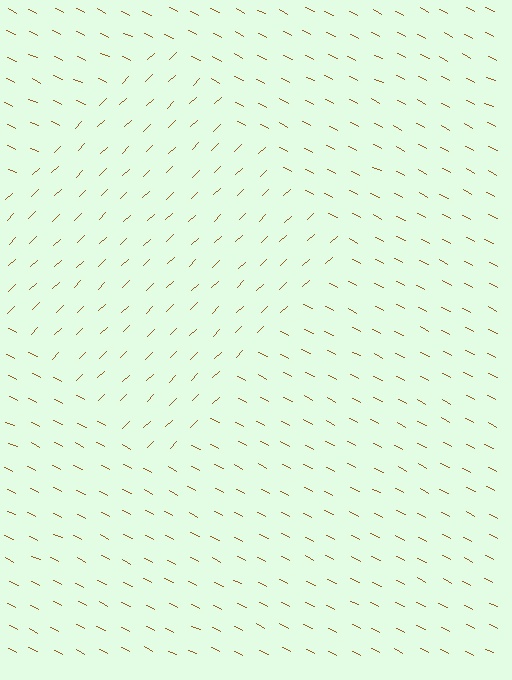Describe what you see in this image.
The image is filled with small brown line segments. A diamond region in the image has lines oriented differently from the surrounding lines, creating a visible texture boundary.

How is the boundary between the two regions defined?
The boundary is defined purely by a change in line orientation (approximately 70 degrees difference). All lines are the same color and thickness.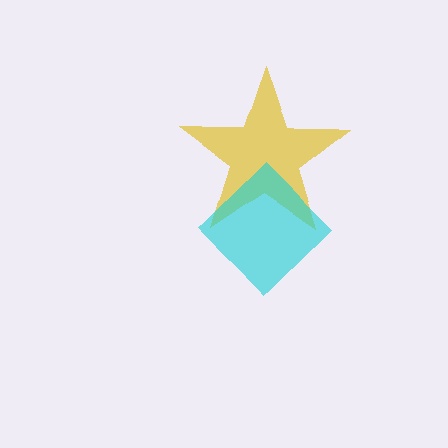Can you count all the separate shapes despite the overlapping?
Yes, there are 2 separate shapes.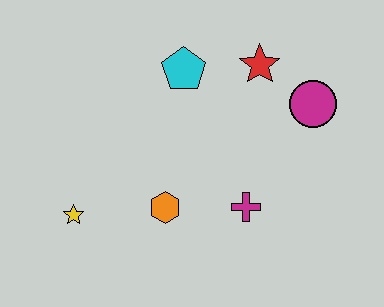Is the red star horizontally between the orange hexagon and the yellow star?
No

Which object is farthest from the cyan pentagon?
The yellow star is farthest from the cyan pentagon.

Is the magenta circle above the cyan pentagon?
No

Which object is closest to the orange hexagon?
The magenta cross is closest to the orange hexagon.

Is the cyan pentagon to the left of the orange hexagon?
No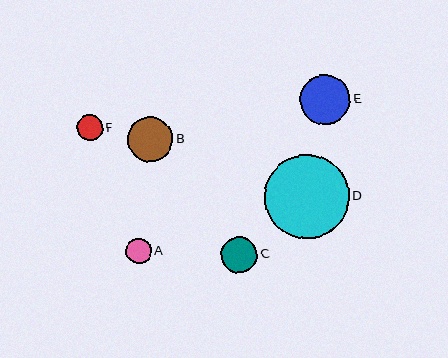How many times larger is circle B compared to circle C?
Circle B is approximately 1.2 times the size of circle C.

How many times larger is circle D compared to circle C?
Circle D is approximately 2.3 times the size of circle C.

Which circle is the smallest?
Circle F is the smallest with a size of approximately 26 pixels.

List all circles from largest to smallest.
From largest to smallest: D, E, B, C, A, F.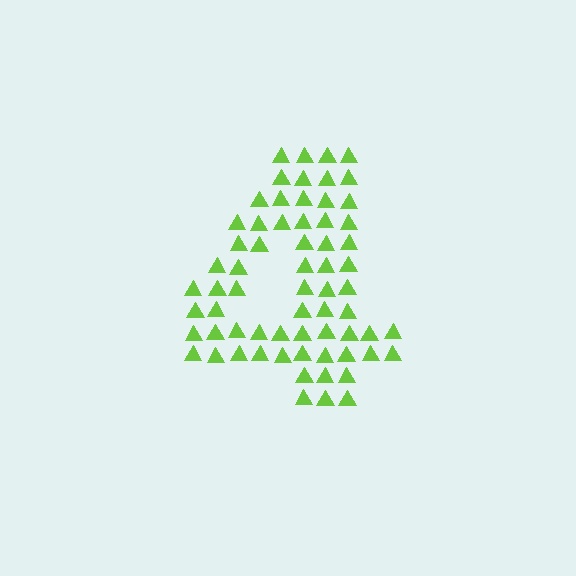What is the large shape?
The large shape is the digit 4.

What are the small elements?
The small elements are triangles.